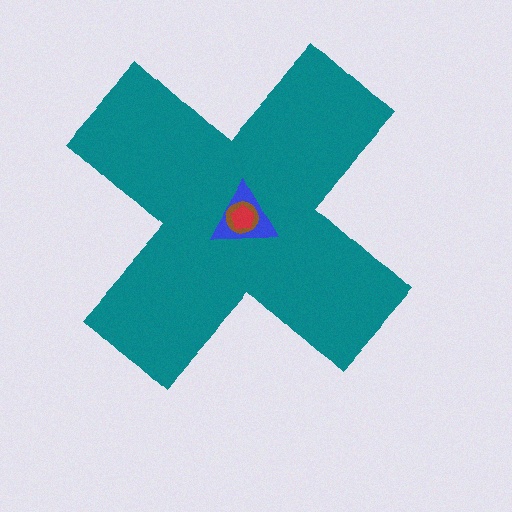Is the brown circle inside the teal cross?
Yes.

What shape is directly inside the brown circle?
The red pentagon.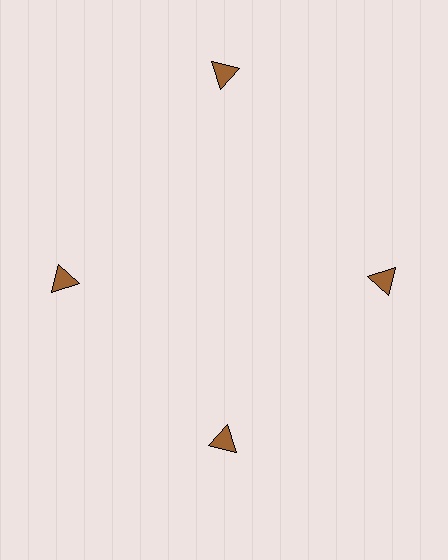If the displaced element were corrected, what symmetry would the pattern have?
It would have 4-fold rotational symmetry — the pattern would map onto itself every 90 degrees.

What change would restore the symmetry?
The symmetry would be restored by moving it inward, back onto the ring so that all 4 triangles sit at equal angles and equal distance from the center.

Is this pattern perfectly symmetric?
No. The 4 brown triangles are arranged in a ring, but one element near the 12 o'clock position is pushed outward from the center, breaking the 4-fold rotational symmetry.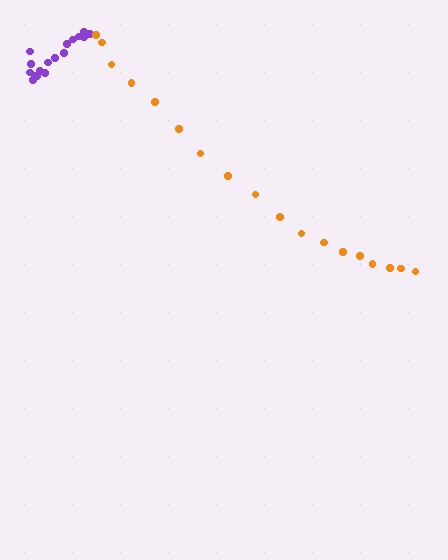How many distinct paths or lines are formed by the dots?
There are 2 distinct paths.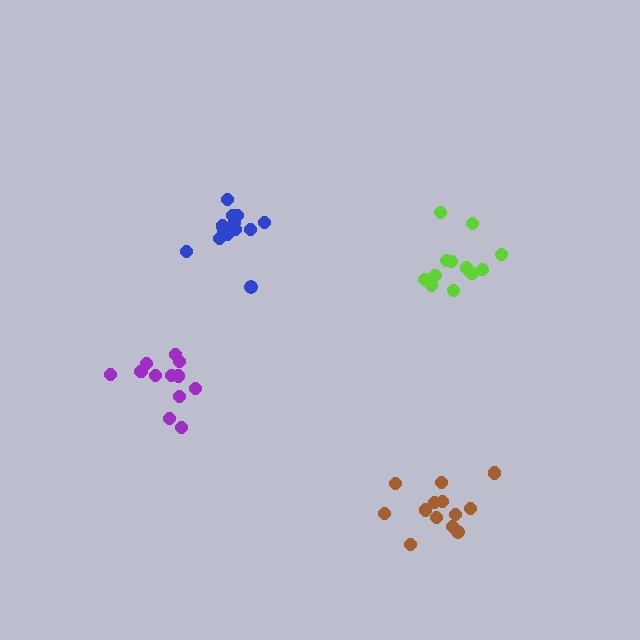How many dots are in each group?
Group 1: 14 dots, Group 2: 13 dots, Group 3: 12 dots, Group 4: 12 dots (51 total).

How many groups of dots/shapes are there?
There are 4 groups.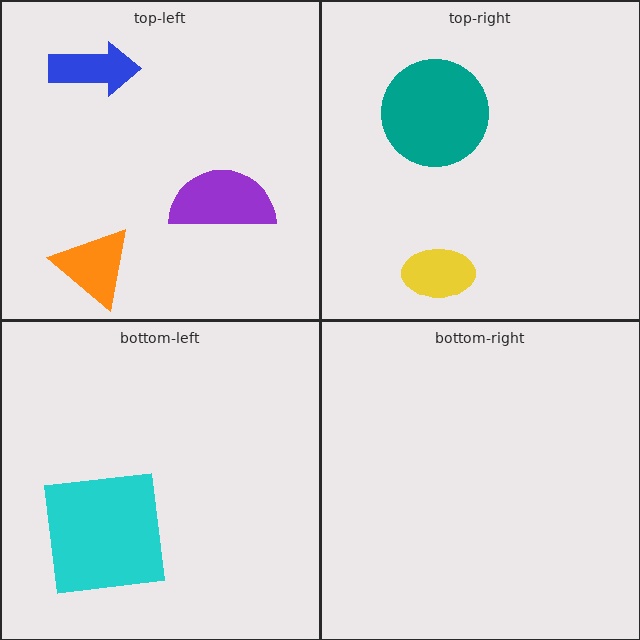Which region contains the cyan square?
The bottom-left region.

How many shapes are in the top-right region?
2.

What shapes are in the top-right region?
The teal circle, the yellow ellipse.